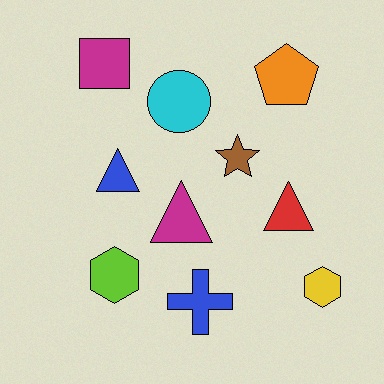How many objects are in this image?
There are 10 objects.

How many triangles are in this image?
There are 3 triangles.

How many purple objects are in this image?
There are no purple objects.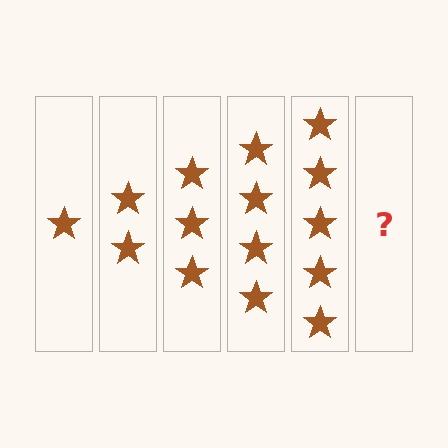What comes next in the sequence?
The next element should be 6 stars.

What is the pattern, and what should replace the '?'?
The pattern is that each step adds one more star. The '?' should be 6 stars.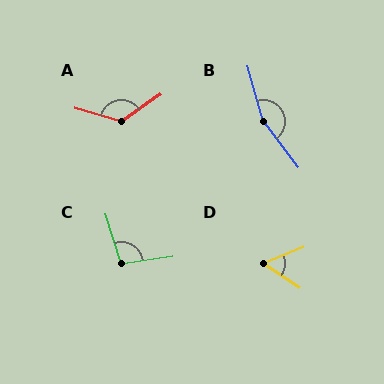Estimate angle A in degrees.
Approximately 128 degrees.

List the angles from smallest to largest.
D (55°), C (98°), A (128°), B (158°).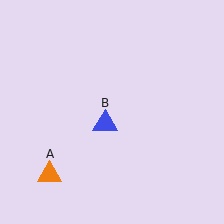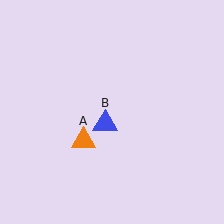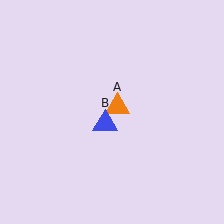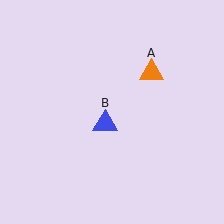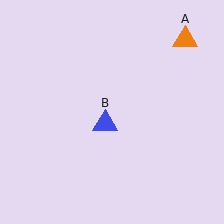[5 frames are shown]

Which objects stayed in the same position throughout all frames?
Blue triangle (object B) remained stationary.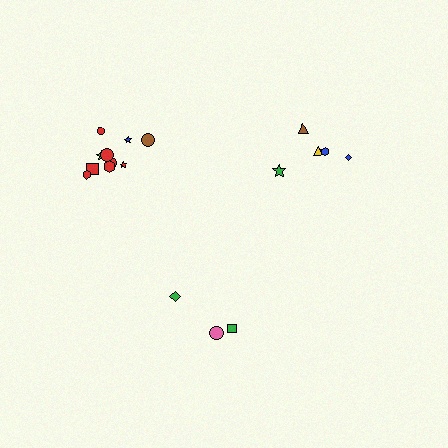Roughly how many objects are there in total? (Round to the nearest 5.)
Roughly 20 objects in total.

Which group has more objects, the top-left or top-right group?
The top-left group.